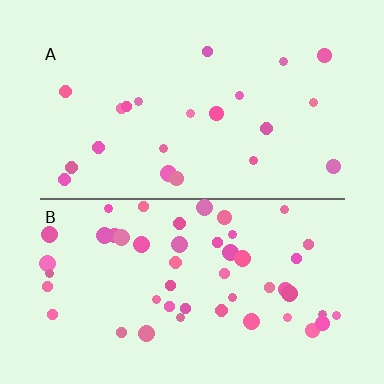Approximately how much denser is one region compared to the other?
Approximately 2.3× — region B over region A.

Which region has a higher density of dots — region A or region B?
B (the bottom).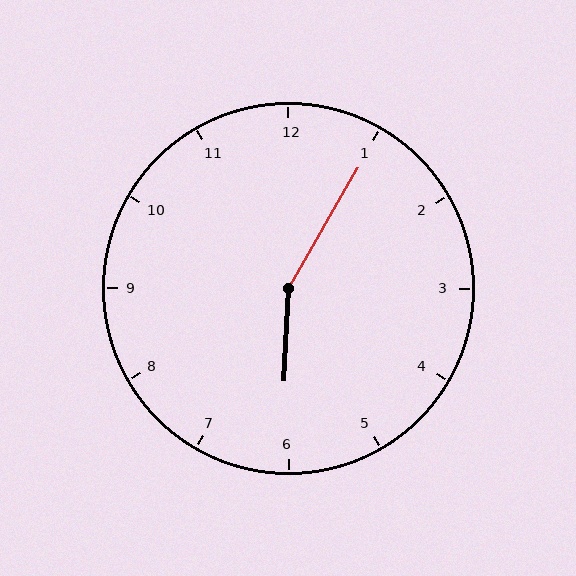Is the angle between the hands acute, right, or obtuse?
It is obtuse.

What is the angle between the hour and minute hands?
Approximately 152 degrees.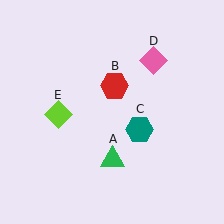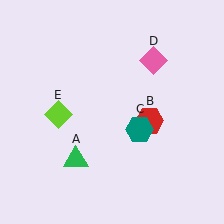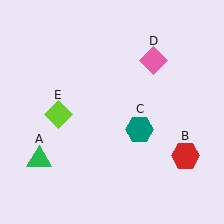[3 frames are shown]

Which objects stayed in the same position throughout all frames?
Teal hexagon (object C) and pink diamond (object D) and lime diamond (object E) remained stationary.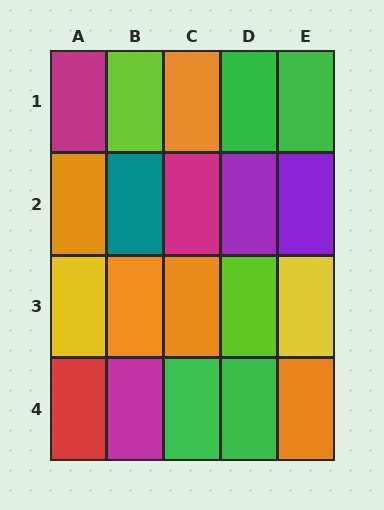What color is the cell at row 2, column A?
Orange.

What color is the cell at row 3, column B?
Orange.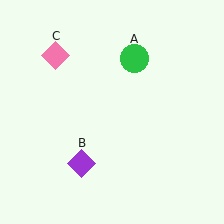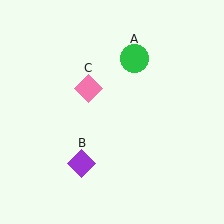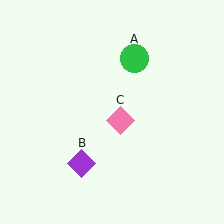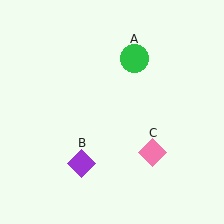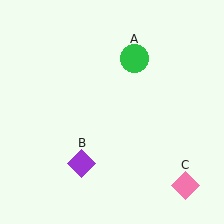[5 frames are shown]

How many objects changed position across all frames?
1 object changed position: pink diamond (object C).